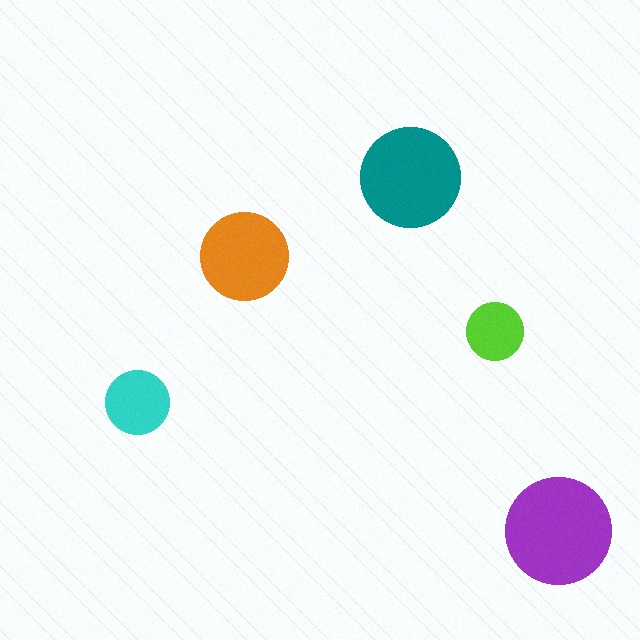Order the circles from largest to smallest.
the purple one, the teal one, the orange one, the cyan one, the lime one.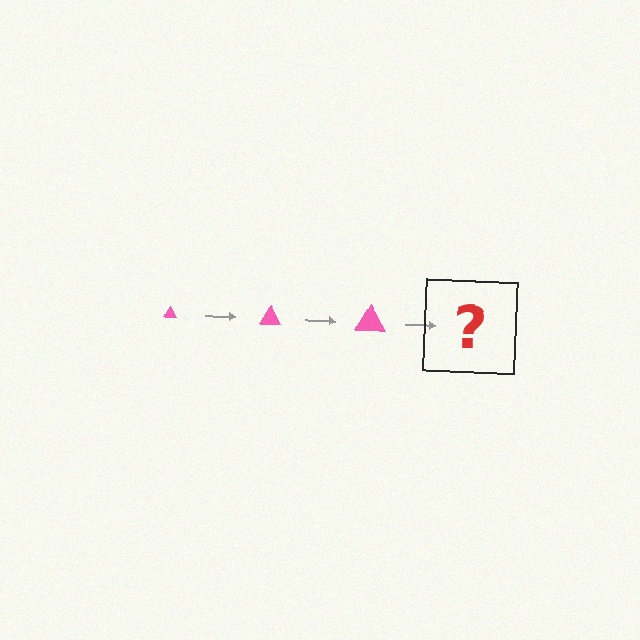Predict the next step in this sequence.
The next step is a pink triangle, larger than the previous one.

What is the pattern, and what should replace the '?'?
The pattern is that the triangle gets progressively larger each step. The '?' should be a pink triangle, larger than the previous one.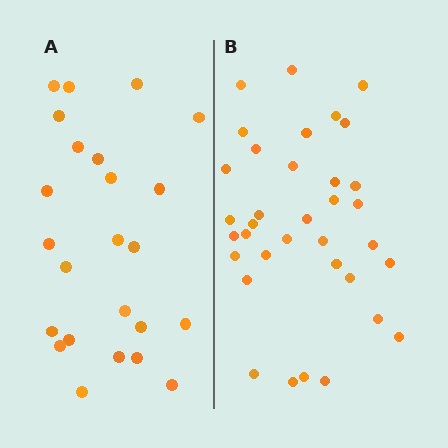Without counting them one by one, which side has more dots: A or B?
Region B (the right region) has more dots.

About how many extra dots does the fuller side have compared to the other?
Region B has roughly 12 or so more dots than region A.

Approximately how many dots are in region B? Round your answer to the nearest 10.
About 40 dots. (The exact count is 35, which rounds to 40.)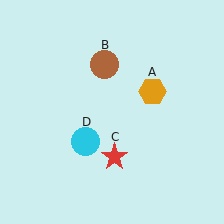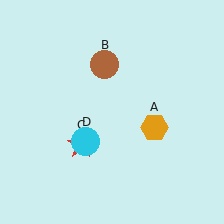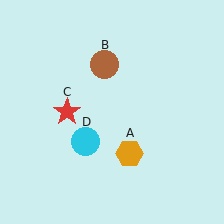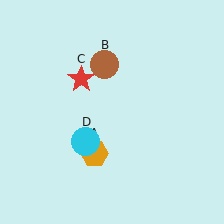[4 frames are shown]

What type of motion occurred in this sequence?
The orange hexagon (object A), red star (object C) rotated clockwise around the center of the scene.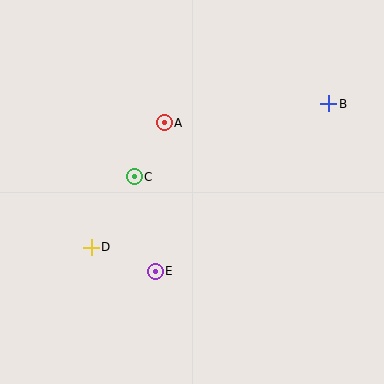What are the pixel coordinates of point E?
Point E is at (155, 271).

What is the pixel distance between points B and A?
The distance between B and A is 166 pixels.